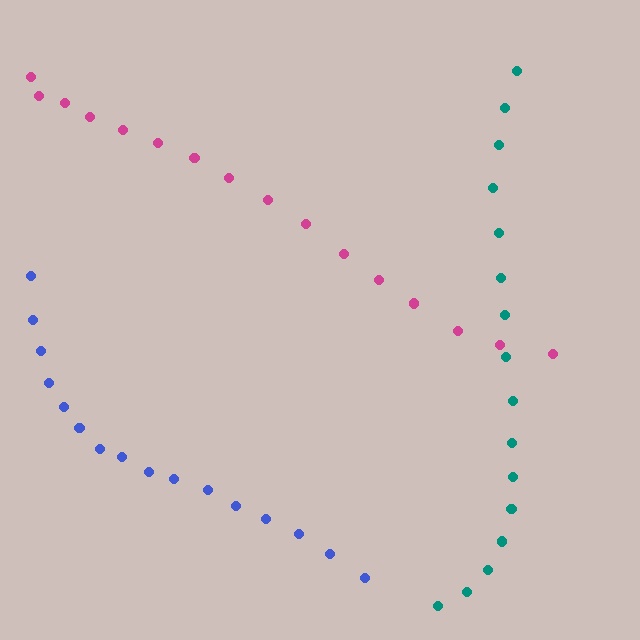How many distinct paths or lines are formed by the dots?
There are 3 distinct paths.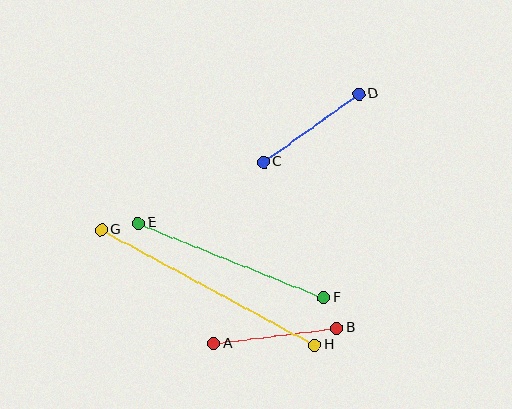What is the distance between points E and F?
The distance is approximately 200 pixels.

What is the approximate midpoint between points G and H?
The midpoint is at approximately (208, 287) pixels.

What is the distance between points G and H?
The distance is approximately 243 pixels.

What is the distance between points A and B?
The distance is approximately 125 pixels.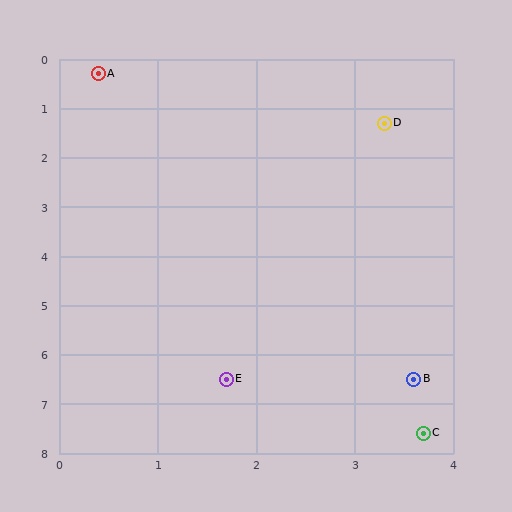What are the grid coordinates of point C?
Point C is at approximately (3.7, 7.6).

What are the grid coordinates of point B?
Point B is at approximately (3.6, 6.5).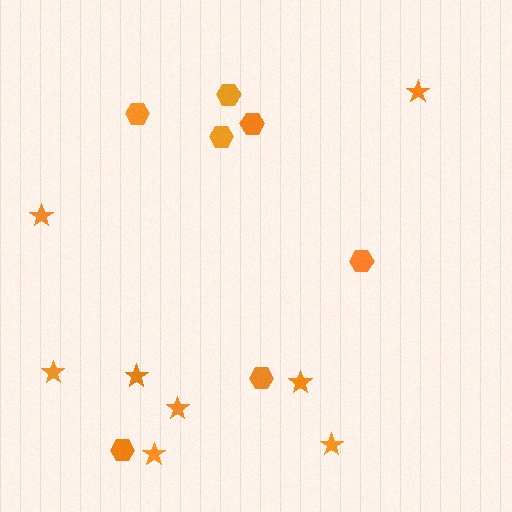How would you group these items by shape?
There are 2 groups: one group of stars (8) and one group of hexagons (7).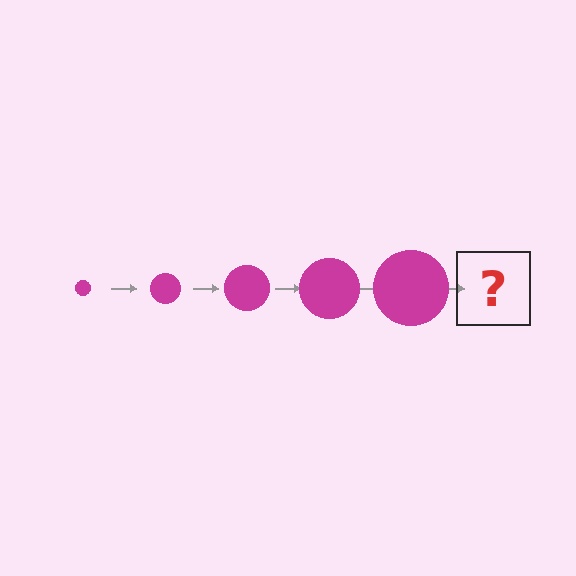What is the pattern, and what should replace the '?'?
The pattern is that the circle gets progressively larger each step. The '?' should be a magenta circle, larger than the previous one.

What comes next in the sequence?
The next element should be a magenta circle, larger than the previous one.